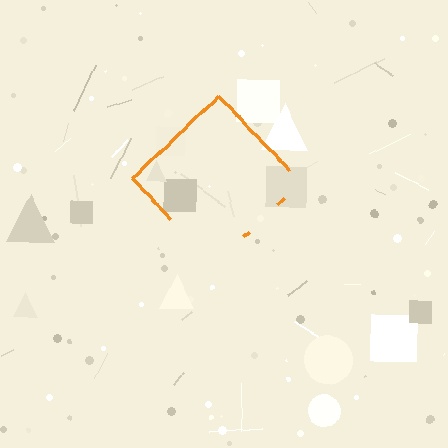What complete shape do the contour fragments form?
The contour fragments form a diamond.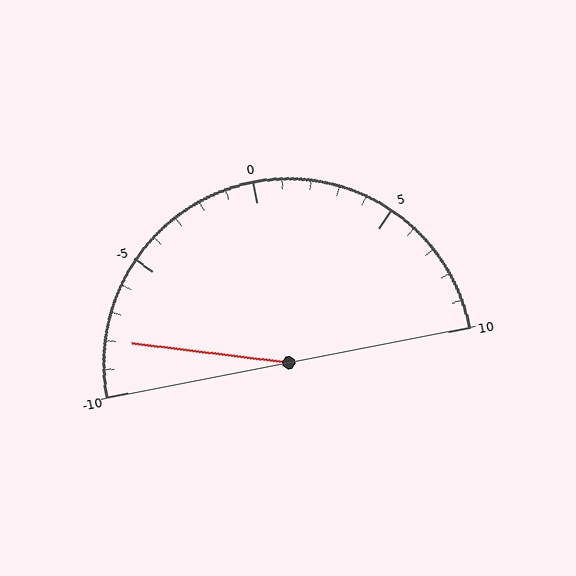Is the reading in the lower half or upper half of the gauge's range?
The reading is in the lower half of the range (-10 to 10).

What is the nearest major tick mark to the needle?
The nearest major tick mark is -10.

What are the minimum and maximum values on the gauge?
The gauge ranges from -10 to 10.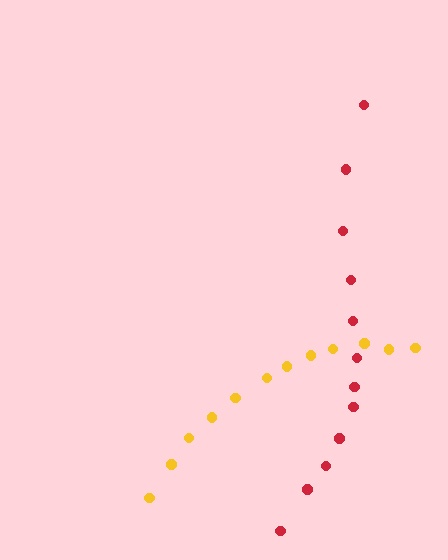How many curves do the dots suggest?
There are 2 distinct paths.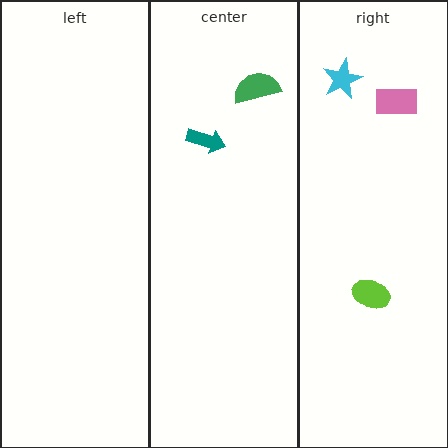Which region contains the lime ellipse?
The right region.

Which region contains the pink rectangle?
The right region.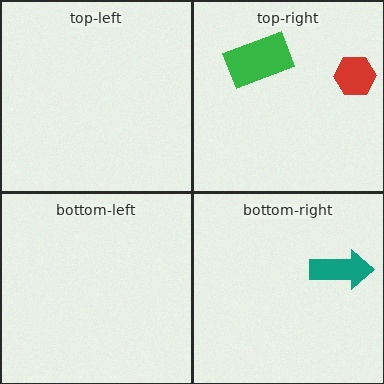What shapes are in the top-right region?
The red hexagon, the green rectangle.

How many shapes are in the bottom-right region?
1.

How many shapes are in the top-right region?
2.